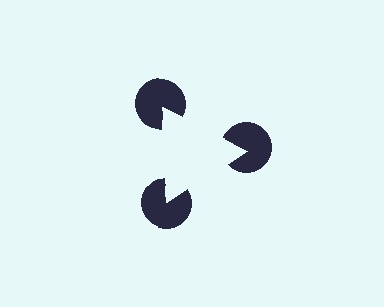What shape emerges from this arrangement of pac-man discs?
An illusory triangle — its edges are inferred from the aligned wedge cuts in the pac-man discs, not physically drawn.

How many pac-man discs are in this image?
There are 3 — one at each vertex of the illusory triangle.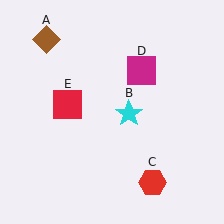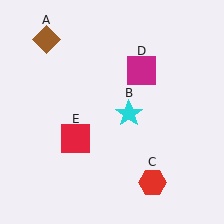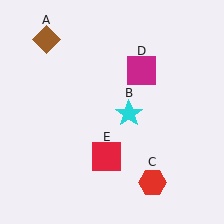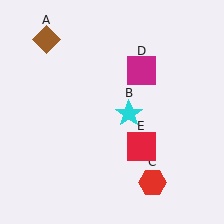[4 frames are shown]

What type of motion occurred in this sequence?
The red square (object E) rotated counterclockwise around the center of the scene.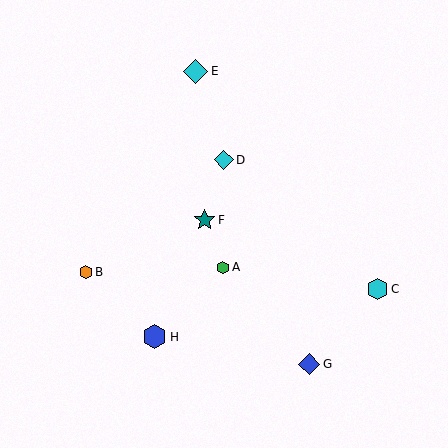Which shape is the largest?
The blue hexagon (labeled H) is the largest.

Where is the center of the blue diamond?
The center of the blue diamond is at (309, 364).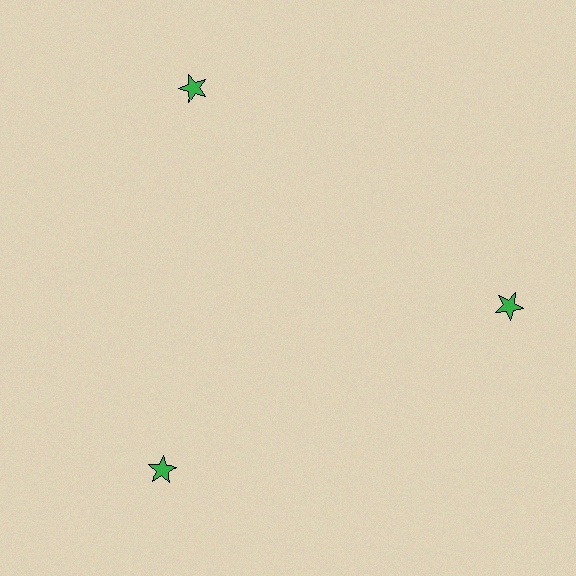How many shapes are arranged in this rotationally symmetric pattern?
There are 3 shapes, arranged in 3 groups of 1.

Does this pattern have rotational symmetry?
Yes, this pattern has 3-fold rotational symmetry. It looks the same after rotating 120 degrees around the center.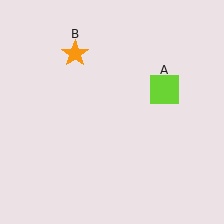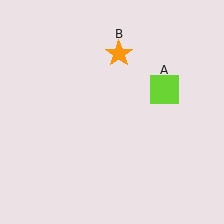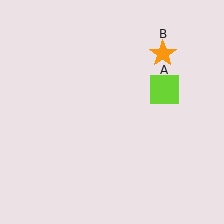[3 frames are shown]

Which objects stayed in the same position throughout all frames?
Lime square (object A) remained stationary.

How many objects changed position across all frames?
1 object changed position: orange star (object B).